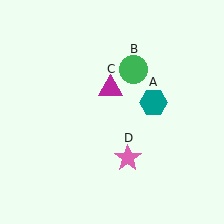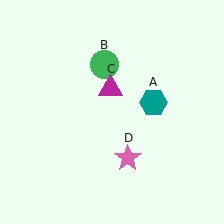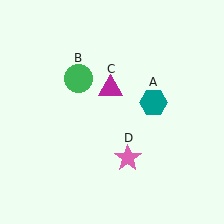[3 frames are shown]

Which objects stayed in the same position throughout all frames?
Teal hexagon (object A) and magenta triangle (object C) and pink star (object D) remained stationary.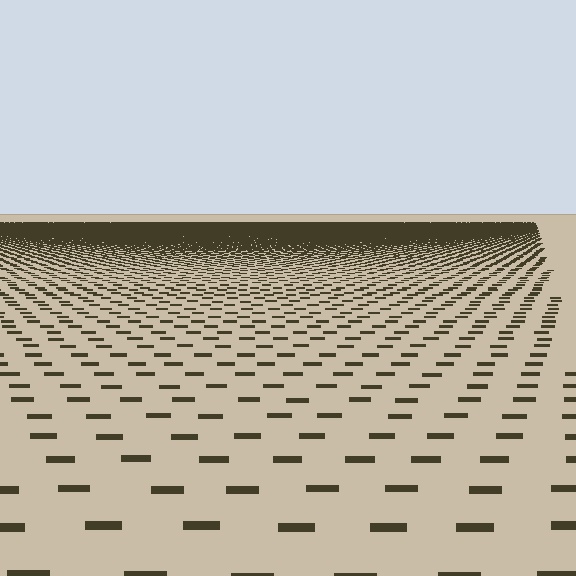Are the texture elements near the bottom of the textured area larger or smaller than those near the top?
Larger. Near the bottom, elements are closer to the viewer and appear at a bigger on-screen size.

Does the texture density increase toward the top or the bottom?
Density increases toward the top.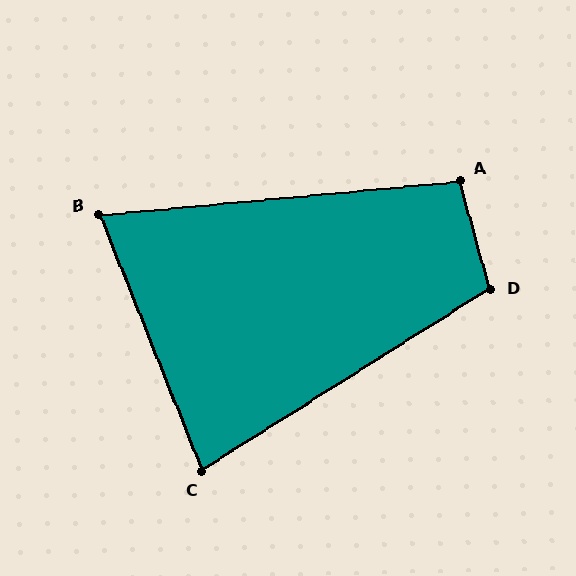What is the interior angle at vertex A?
Approximately 100 degrees (obtuse).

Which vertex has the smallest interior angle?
B, at approximately 74 degrees.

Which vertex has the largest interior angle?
D, at approximately 106 degrees.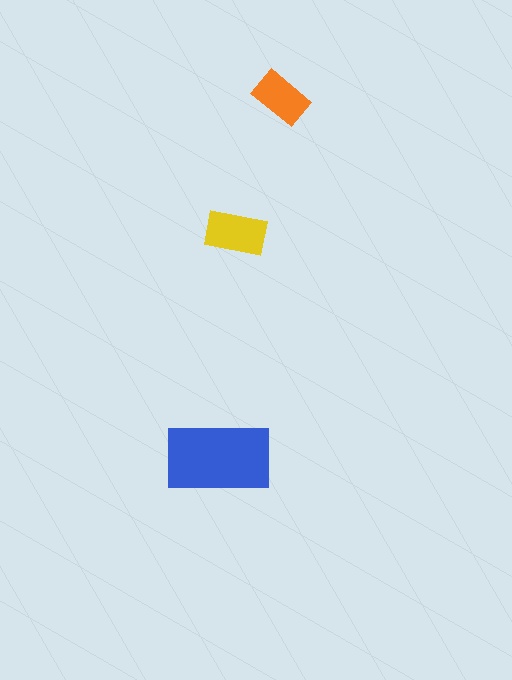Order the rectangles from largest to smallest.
the blue one, the yellow one, the orange one.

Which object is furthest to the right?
The orange rectangle is rightmost.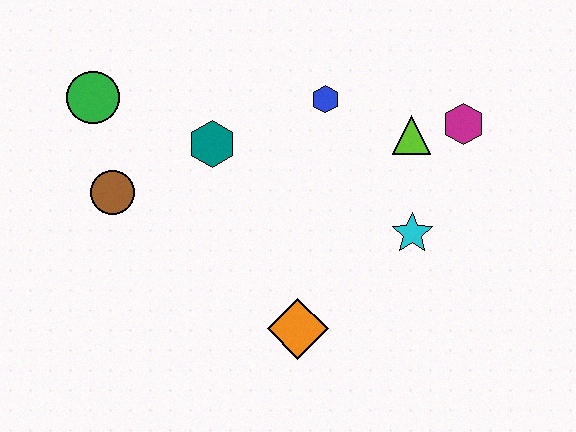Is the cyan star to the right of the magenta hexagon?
No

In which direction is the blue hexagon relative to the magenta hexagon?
The blue hexagon is to the left of the magenta hexagon.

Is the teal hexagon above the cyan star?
Yes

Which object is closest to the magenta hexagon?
The lime triangle is closest to the magenta hexagon.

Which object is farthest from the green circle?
The magenta hexagon is farthest from the green circle.